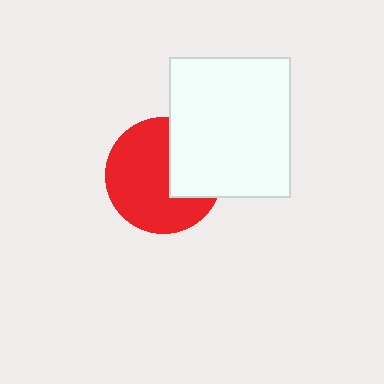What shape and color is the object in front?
The object in front is a white rectangle.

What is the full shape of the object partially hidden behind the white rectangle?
The partially hidden object is a red circle.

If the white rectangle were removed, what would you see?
You would see the complete red circle.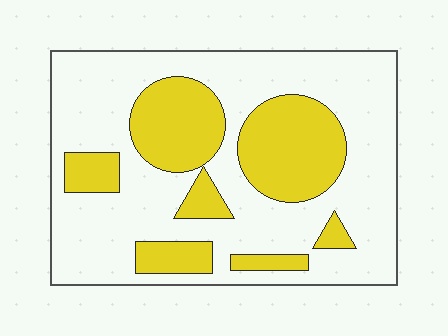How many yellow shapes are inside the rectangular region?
7.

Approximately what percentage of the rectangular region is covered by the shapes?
Approximately 30%.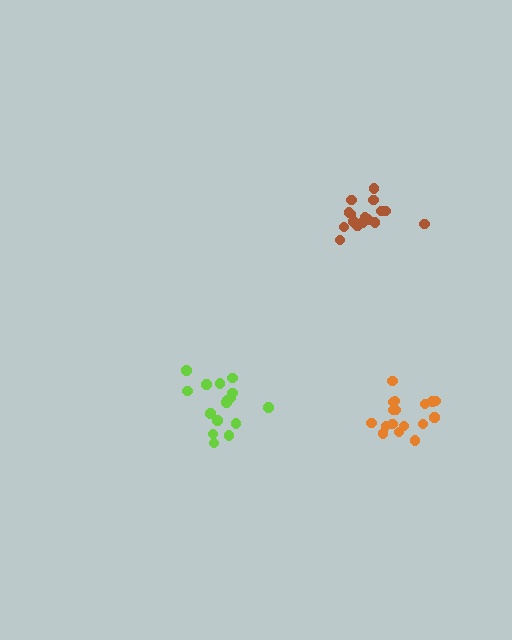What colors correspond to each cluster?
The clusters are colored: brown, orange, lime.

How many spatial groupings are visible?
There are 3 spatial groupings.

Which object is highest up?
The brown cluster is topmost.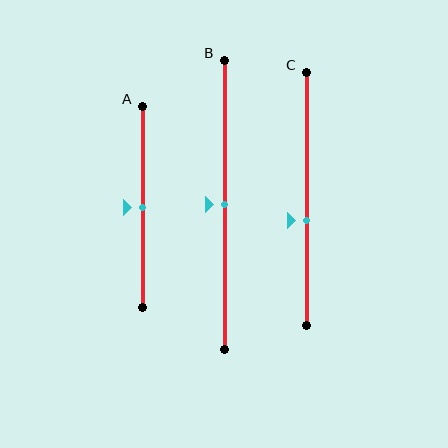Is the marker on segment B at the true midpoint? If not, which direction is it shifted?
Yes, the marker on segment B is at the true midpoint.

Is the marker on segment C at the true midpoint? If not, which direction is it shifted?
No, the marker on segment C is shifted downward by about 8% of the segment length.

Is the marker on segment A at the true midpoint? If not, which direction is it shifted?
Yes, the marker on segment A is at the true midpoint.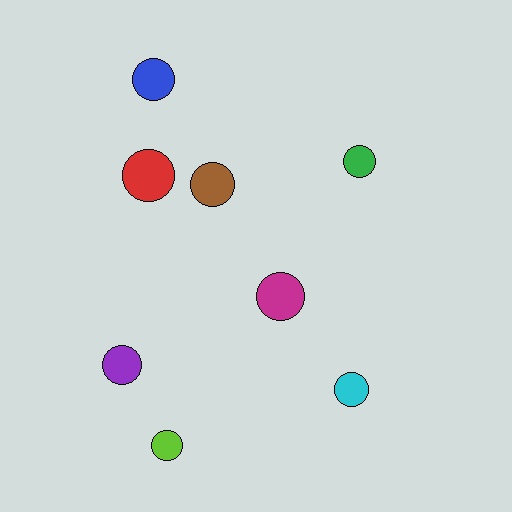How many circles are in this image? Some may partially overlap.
There are 8 circles.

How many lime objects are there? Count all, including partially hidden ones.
There is 1 lime object.